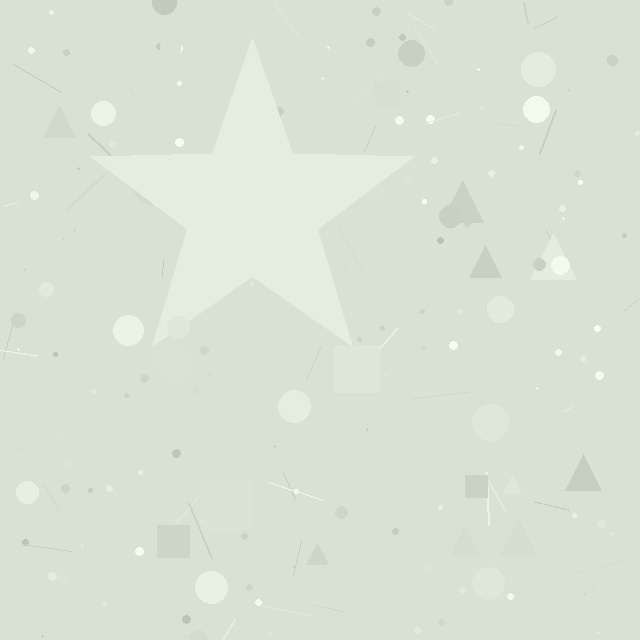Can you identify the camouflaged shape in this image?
The camouflaged shape is a star.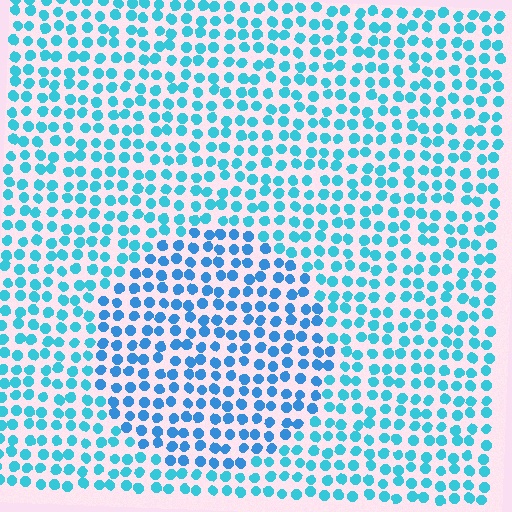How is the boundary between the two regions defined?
The boundary is defined purely by a slight shift in hue (about 22 degrees). Spacing, size, and orientation are identical on both sides.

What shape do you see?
I see a circle.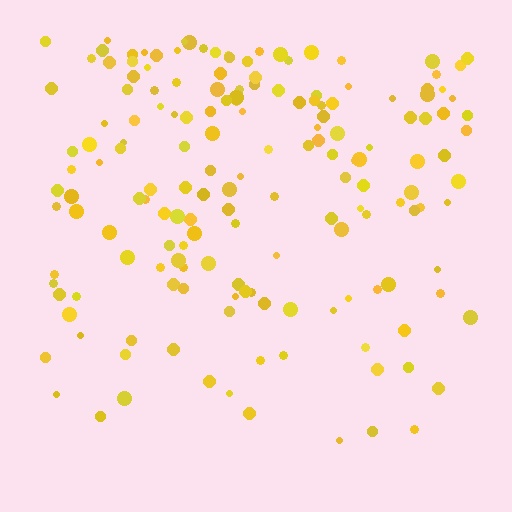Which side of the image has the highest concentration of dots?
The top.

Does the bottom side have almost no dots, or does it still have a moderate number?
Still a moderate number, just noticeably fewer than the top.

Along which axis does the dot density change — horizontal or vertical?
Vertical.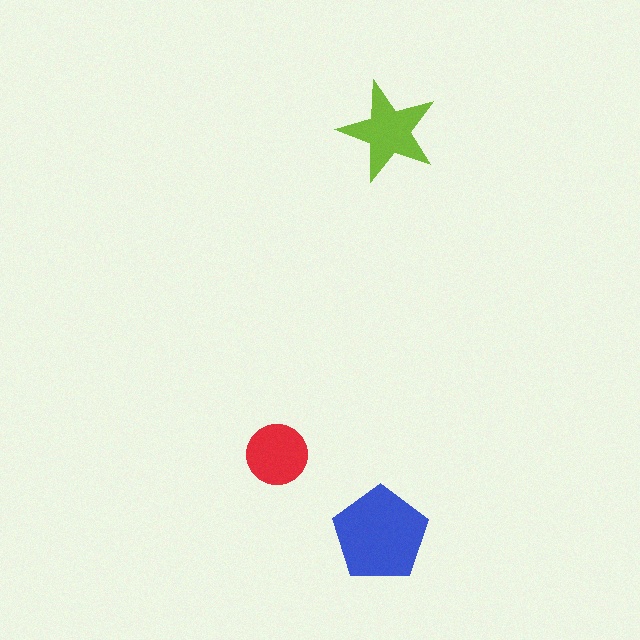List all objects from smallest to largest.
The red circle, the lime star, the blue pentagon.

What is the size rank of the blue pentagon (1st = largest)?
1st.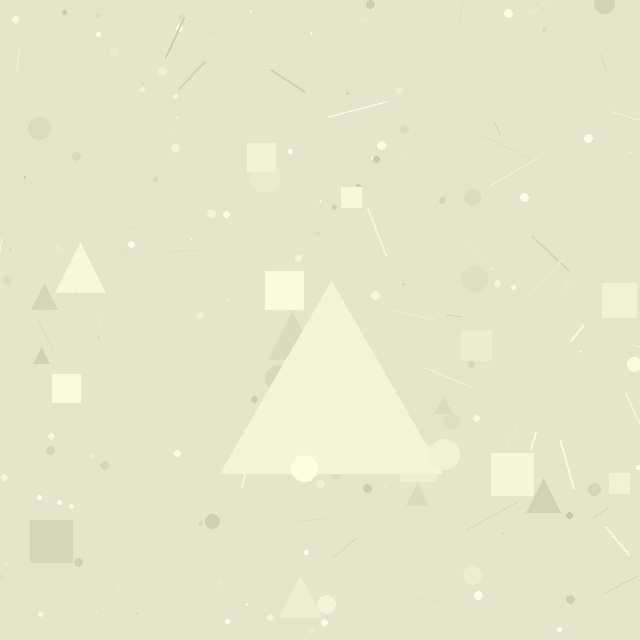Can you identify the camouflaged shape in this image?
The camouflaged shape is a triangle.